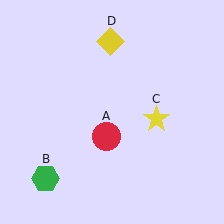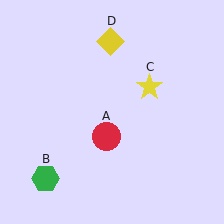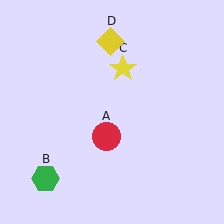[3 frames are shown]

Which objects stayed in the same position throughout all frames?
Red circle (object A) and green hexagon (object B) and yellow diamond (object D) remained stationary.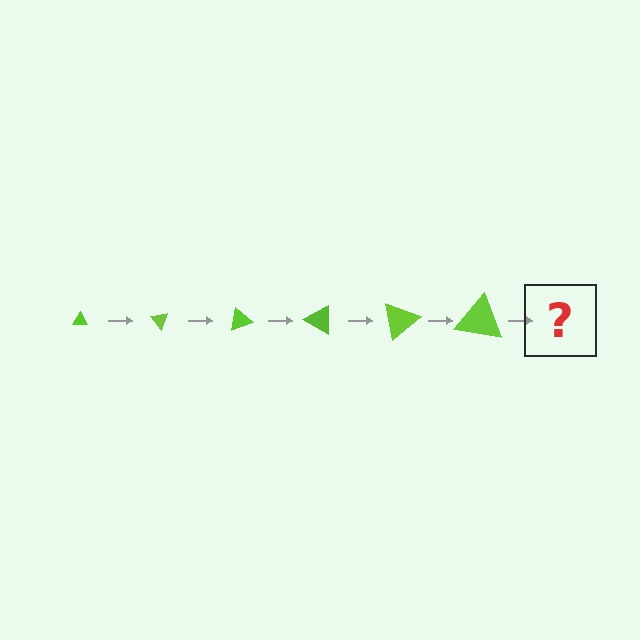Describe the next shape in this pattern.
It should be a triangle, larger than the previous one and rotated 300 degrees from the start.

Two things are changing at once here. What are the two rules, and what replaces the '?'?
The two rules are that the triangle grows larger each step and it rotates 50 degrees each step. The '?' should be a triangle, larger than the previous one and rotated 300 degrees from the start.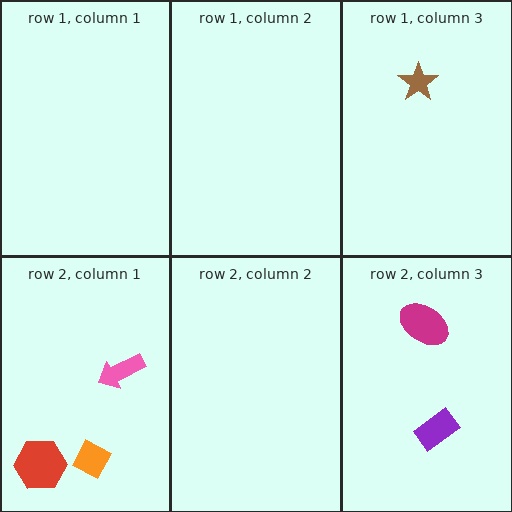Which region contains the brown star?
The row 1, column 3 region.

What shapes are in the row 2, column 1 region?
The pink arrow, the orange diamond, the red hexagon.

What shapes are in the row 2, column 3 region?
The purple rectangle, the magenta ellipse.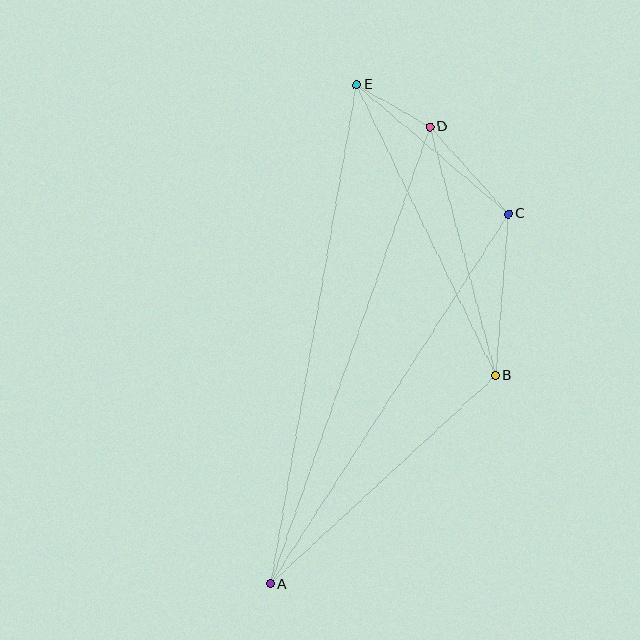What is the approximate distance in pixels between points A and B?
The distance between A and B is approximately 307 pixels.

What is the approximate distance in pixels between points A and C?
The distance between A and C is approximately 440 pixels.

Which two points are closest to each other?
Points D and E are closest to each other.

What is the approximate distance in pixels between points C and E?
The distance between C and E is approximately 199 pixels.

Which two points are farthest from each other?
Points A and E are farthest from each other.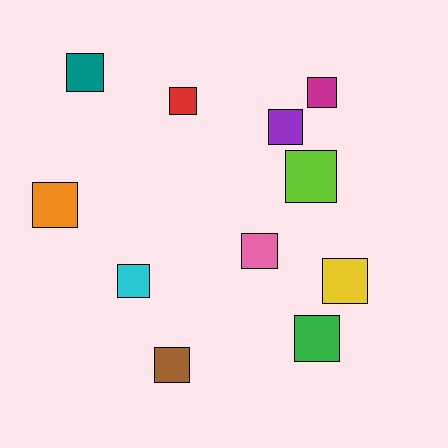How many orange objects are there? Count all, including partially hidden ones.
There is 1 orange object.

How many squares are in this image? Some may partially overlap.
There are 11 squares.